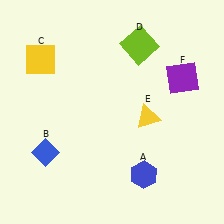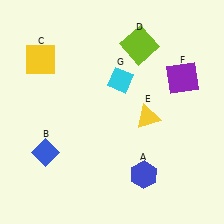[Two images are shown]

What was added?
A cyan diamond (G) was added in Image 2.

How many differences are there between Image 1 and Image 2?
There is 1 difference between the two images.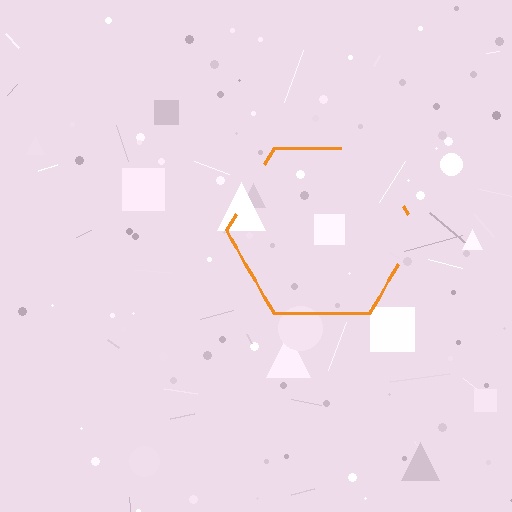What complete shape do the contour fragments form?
The contour fragments form a hexagon.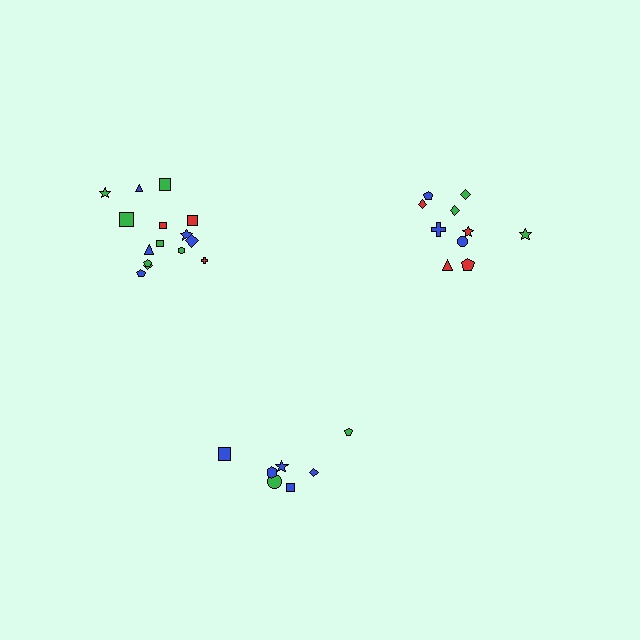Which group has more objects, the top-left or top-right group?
The top-left group.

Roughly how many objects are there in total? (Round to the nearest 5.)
Roughly 30 objects in total.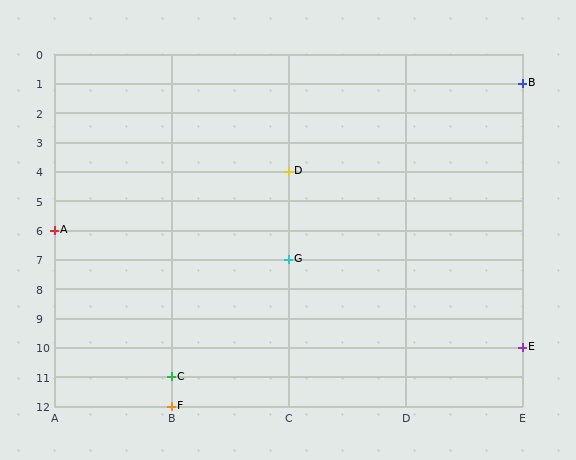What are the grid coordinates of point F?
Point F is at grid coordinates (B, 12).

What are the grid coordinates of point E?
Point E is at grid coordinates (E, 10).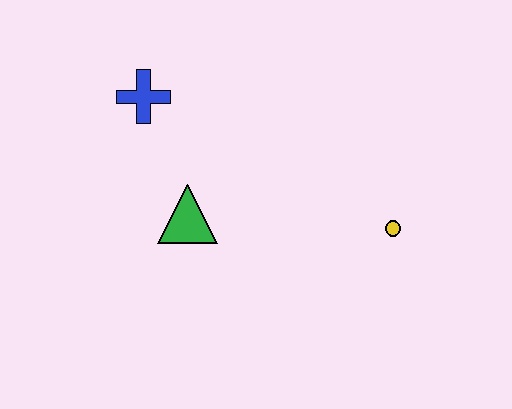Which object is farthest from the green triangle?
The yellow circle is farthest from the green triangle.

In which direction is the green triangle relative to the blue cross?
The green triangle is below the blue cross.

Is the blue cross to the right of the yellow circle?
No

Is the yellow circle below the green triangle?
Yes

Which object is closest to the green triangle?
The blue cross is closest to the green triangle.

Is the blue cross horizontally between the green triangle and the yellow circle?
No